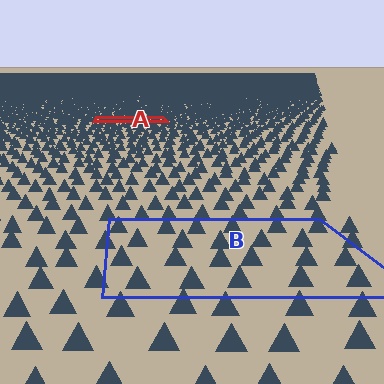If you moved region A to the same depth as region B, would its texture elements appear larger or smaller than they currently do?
They would appear larger. At a closer depth, the same texture elements are projected at a bigger on-screen size.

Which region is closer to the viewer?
Region B is closer. The texture elements there are larger and more spread out.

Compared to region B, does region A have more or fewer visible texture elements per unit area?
Region A has more texture elements per unit area — they are packed more densely because it is farther away.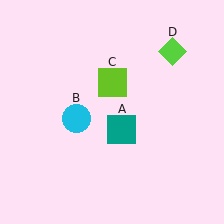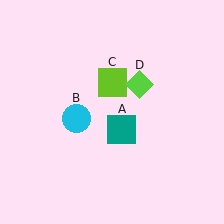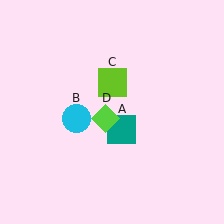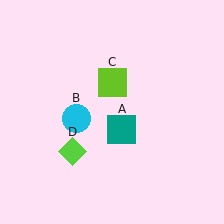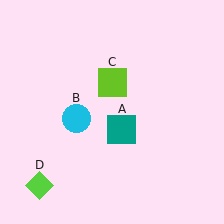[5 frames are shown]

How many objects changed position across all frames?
1 object changed position: lime diamond (object D).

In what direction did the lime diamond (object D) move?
The lime diamond (object D) moved down and to the left.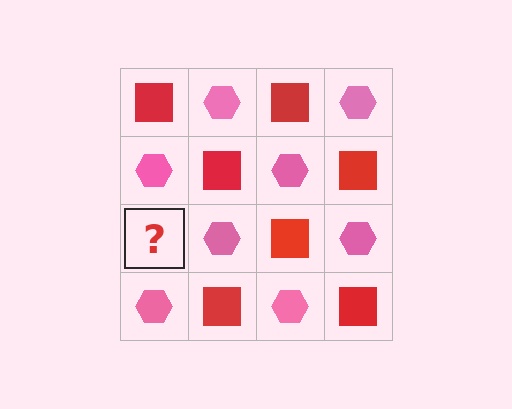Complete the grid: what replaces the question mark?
The question mark should be replaced with a red square.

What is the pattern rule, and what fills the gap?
The rule is that it alternates red square and pink hexagon in a checkerboard pattern. The gap should be filled with a red square.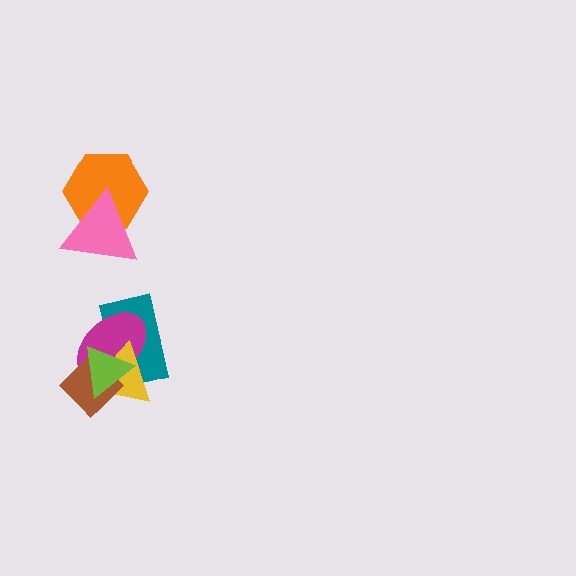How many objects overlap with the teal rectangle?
4 objects overlap with the teal rectangle.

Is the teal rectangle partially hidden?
Yes, it is partially covered by another shape.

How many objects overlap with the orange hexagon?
1 object overlaps with the orange hexagon.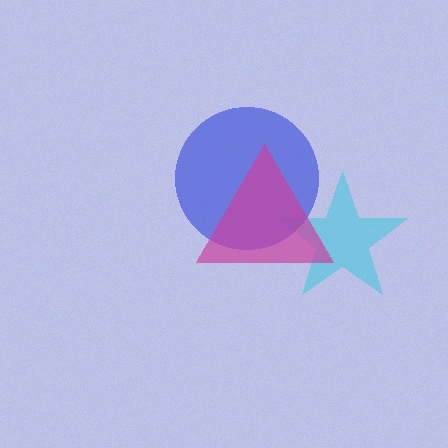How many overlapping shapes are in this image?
There are 3 overlapping shapes in the image.